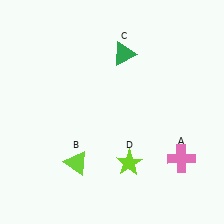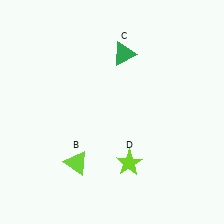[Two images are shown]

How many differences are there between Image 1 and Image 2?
There is 1 difference between the two images.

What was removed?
The pink cross (A) was removed in Image 2.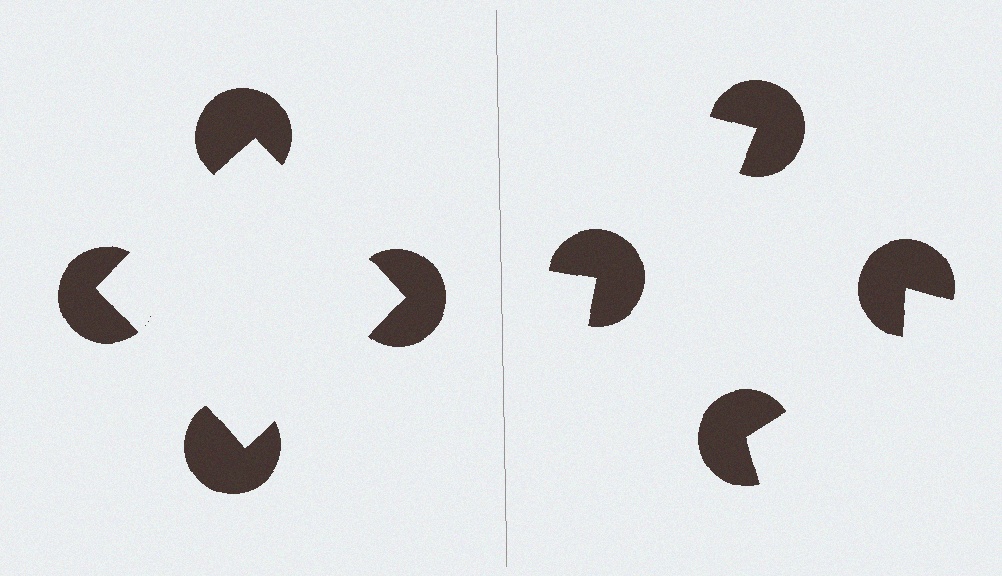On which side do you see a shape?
An illusory square appears on the left side. On the right side the wedge cuts are rotated, so no coherent shape forms.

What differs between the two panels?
The pac-man discs are positioned identically on both sides; only the wedge orientations differ. On the left they align to a square; on the right they are misaligned.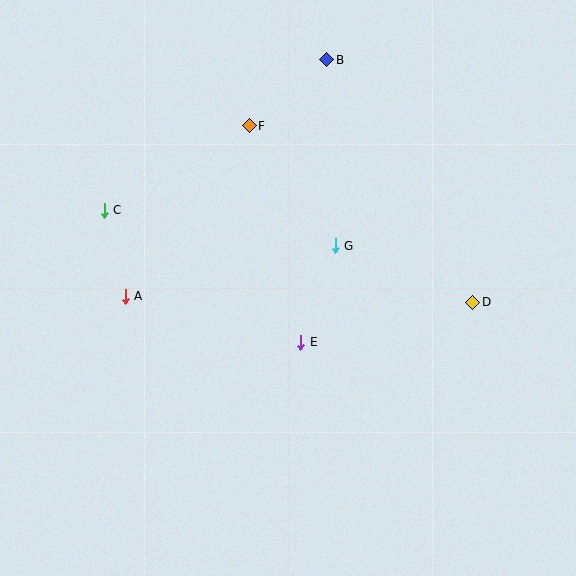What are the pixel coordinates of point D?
Point D is at (473, 302).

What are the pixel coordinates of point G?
Point G is at (335, 246).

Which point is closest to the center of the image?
Point E at (301, 342) is closest to the center.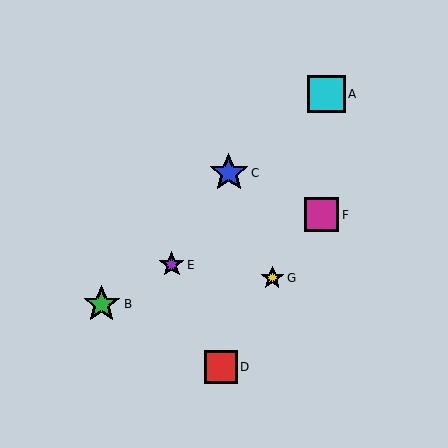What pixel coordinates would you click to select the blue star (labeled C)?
Click at (229, 173) to select the blue star C.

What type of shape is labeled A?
Shape A is a cyan square.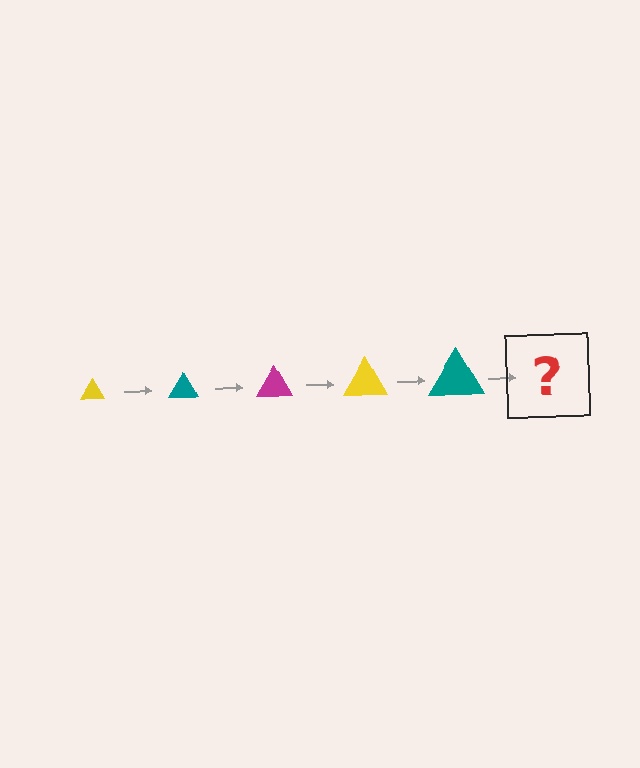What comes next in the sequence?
The next element should be a magenta triangle, larger than the previous one.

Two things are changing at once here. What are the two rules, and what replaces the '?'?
The two rules are that the triangle grows larger each step and the color cycles through yellow, teal, and magenta. The '?' should be a magenta triangle, larger than the previous one.